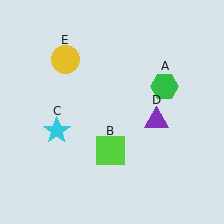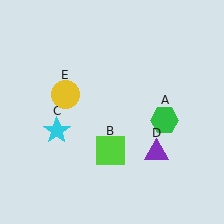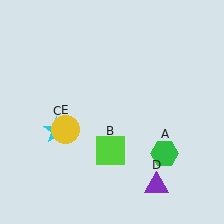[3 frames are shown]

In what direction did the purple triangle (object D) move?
The purple triangle (object D) moved down.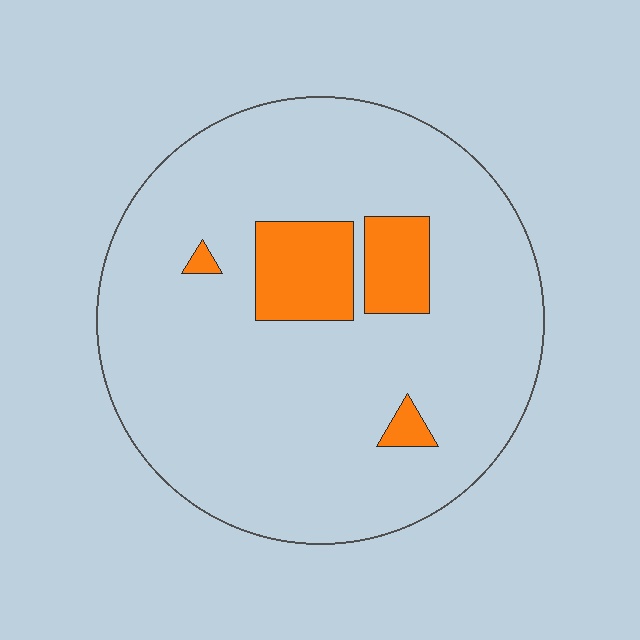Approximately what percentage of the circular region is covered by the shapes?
Approximately 10%.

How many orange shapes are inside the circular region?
4.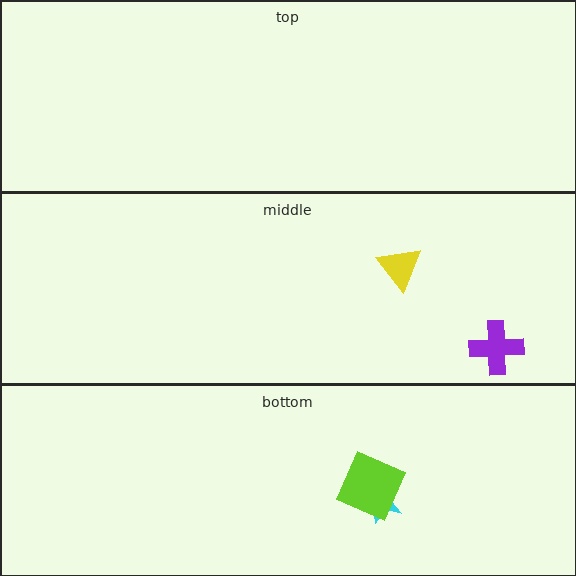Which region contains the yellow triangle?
The middle region.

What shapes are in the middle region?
The purple cross, the yellow triangle.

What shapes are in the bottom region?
The cyan star, the lime square.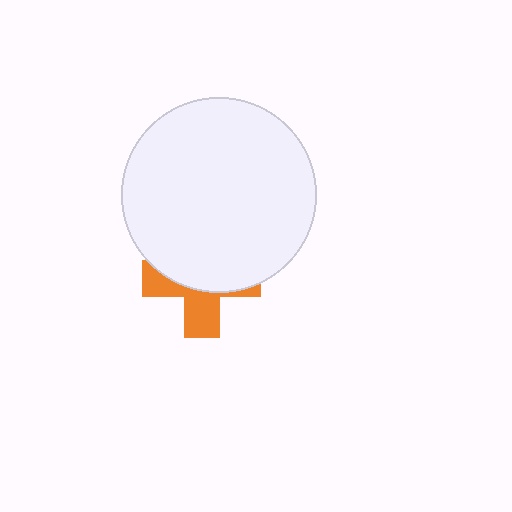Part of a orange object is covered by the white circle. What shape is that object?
It is a cross.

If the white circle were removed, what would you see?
You would see the complete orange cross.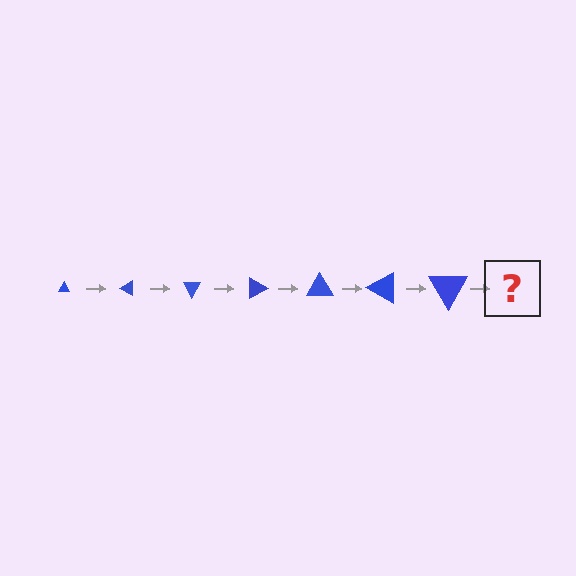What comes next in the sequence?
The next element should be a triangle, larger than the previous one and rotated 210 degrees from the start.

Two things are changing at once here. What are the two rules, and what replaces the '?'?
The two rules are that the triangle grows larger each step and it rotates 30 degrees each step. The '?' should be a triangle, larger than the previous one and rotated 210 degrees from the start.